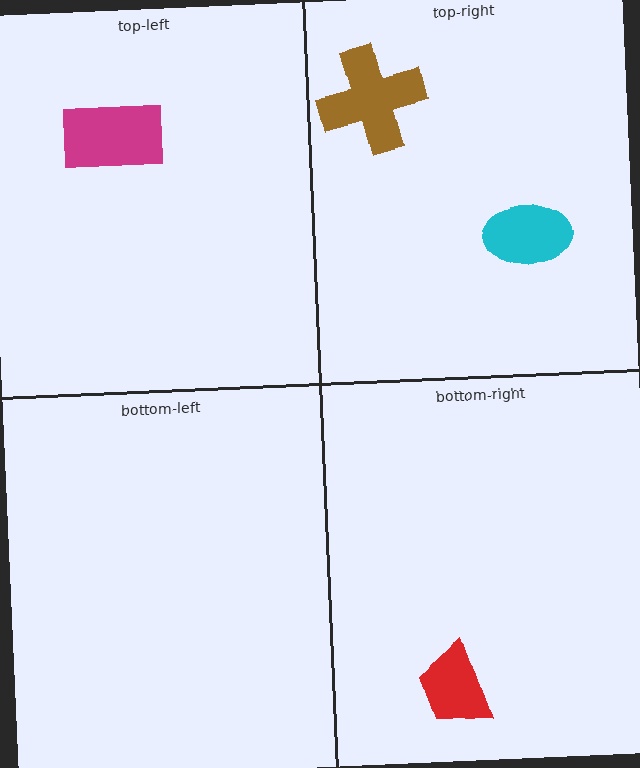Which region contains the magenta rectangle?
The top-left region.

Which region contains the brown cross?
The top-right region.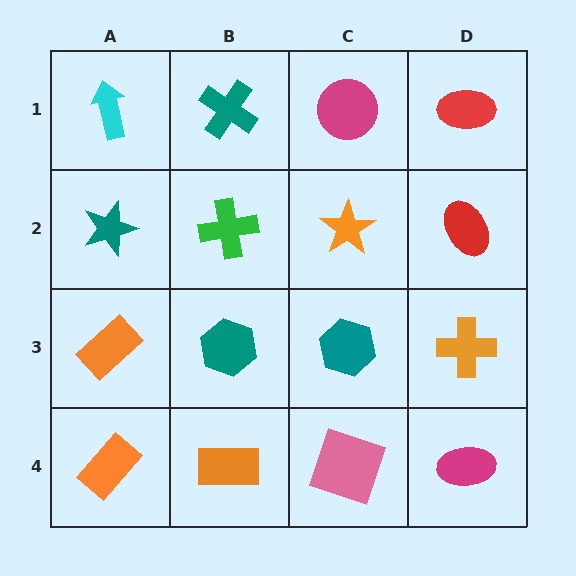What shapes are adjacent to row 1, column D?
A red ellipse (row 2, column D), a magenta circle (row 1, column C).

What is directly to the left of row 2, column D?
An orange star.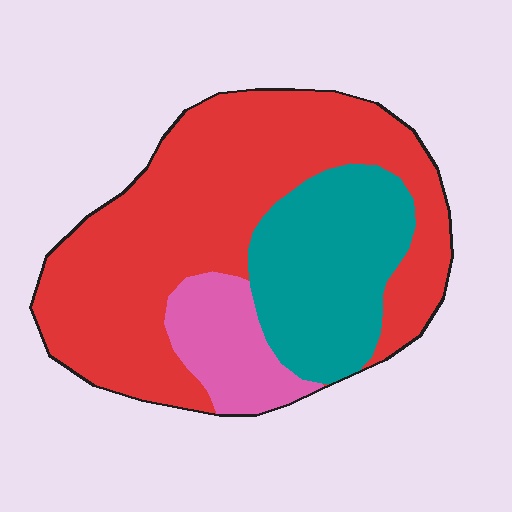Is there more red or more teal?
Red.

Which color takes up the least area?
Pink, at roughly 15%.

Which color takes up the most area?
Red, at roughly 60%.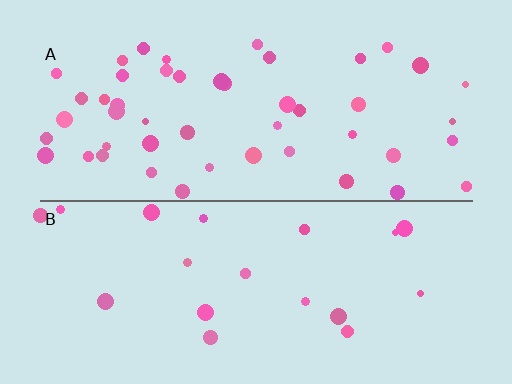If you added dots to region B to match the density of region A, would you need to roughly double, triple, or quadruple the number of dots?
Approximately double.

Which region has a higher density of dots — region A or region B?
A (the top).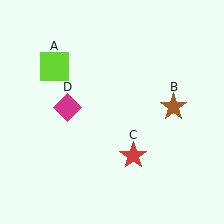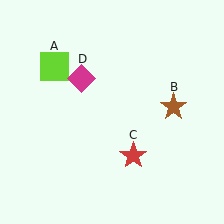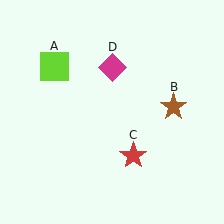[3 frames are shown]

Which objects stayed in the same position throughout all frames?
Lime square (object A) and brown star (object B) and red star (object C) remained stationary.